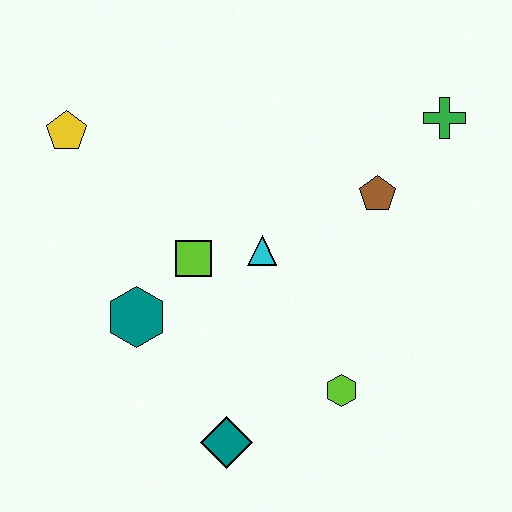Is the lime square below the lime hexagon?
No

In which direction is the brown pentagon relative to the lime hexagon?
The brown pentagon is above the lime hexagon.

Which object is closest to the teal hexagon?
The lime square is closest to the teal hexagon.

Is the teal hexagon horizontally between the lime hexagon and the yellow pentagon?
Yes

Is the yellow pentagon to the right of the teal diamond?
No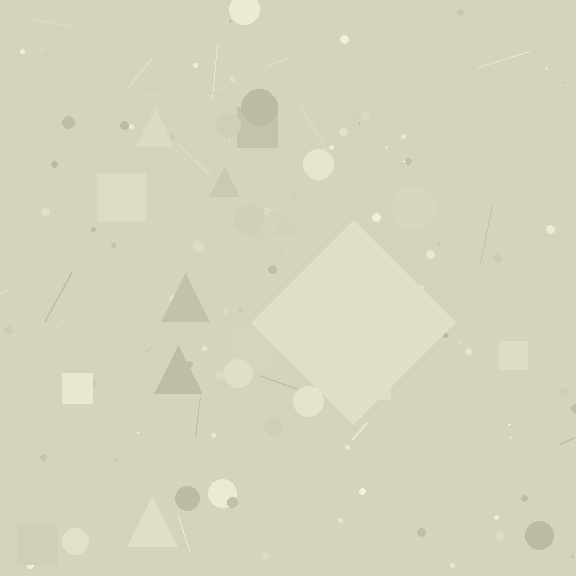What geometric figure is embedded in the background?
A diamond is embedded in the background.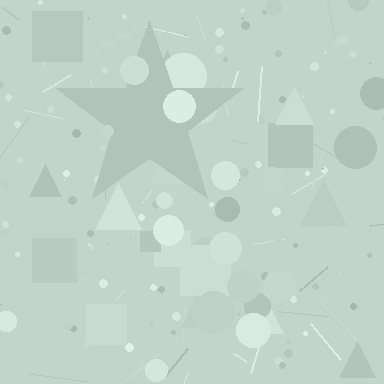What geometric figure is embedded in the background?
A star is embedded in the background.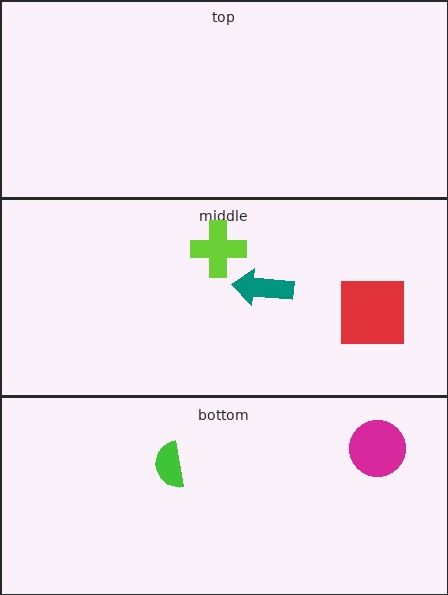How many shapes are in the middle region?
3.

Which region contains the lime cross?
The middle region.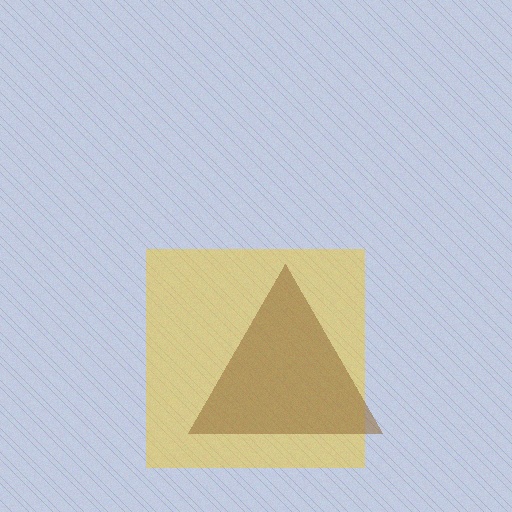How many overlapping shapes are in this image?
There are 2 overlapping shapes in the image.